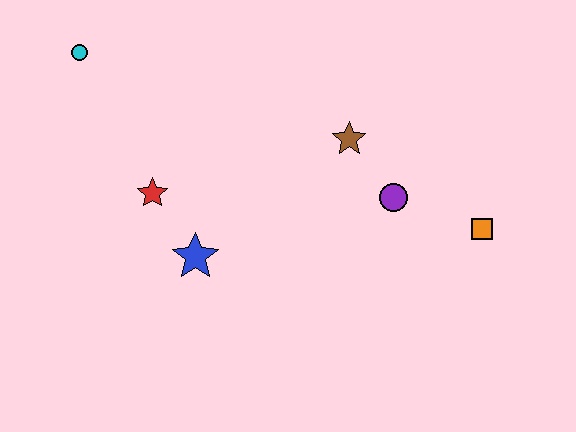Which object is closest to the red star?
The blue star is closest to the red star.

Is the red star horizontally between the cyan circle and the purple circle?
Yes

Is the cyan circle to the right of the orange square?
No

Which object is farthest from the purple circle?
The cyan circle is farthest from the purple circle.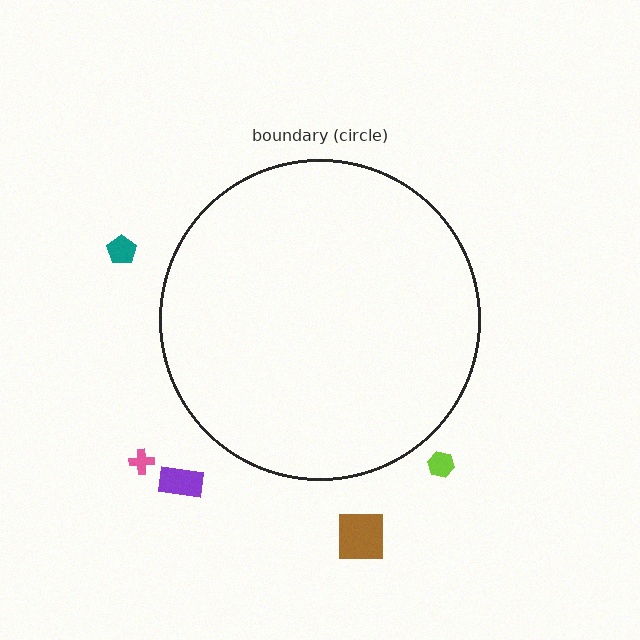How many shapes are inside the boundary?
0 inside, 5 outside.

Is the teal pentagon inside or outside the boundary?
Outside.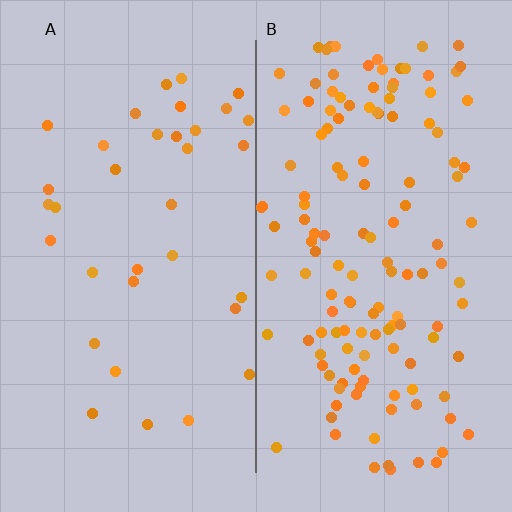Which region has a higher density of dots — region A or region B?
B (the right).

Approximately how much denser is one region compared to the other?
Approximately 3.9× — region B over region A.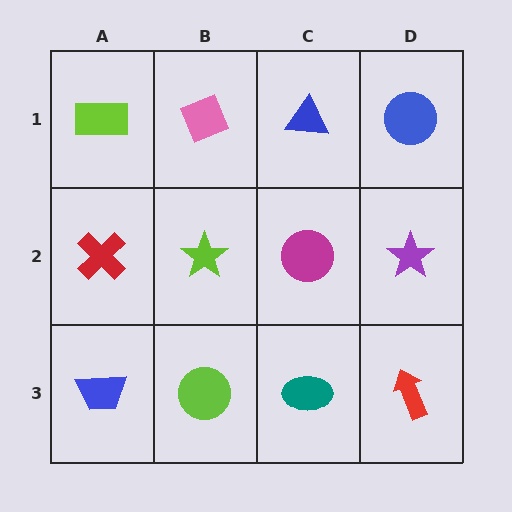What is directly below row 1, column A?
A red cross.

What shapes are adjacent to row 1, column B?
A lime star (row 2, column B), a lime rectangle (row 1, column A), a blue triangle (row 1, column C).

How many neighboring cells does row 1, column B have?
3.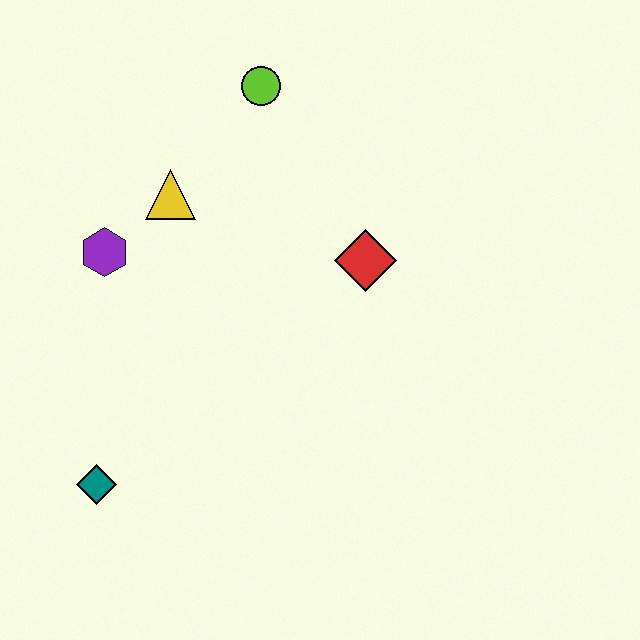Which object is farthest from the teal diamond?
The lime circle is farthest from the teal diamond.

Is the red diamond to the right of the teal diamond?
Yes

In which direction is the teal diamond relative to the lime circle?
The teal diamond is below the lime circle.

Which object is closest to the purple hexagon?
The yellow triangle is closest to the purple hexagon.